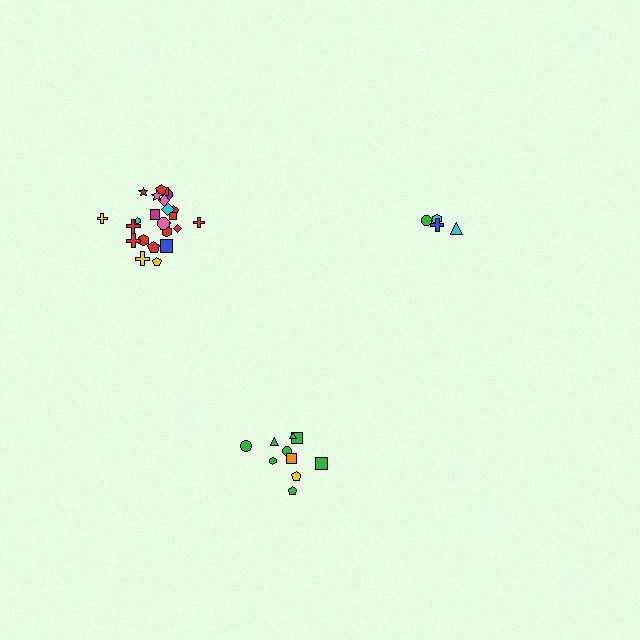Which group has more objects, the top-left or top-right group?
The top-left group.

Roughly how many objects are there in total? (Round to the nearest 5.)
Roughly 40 objects in total.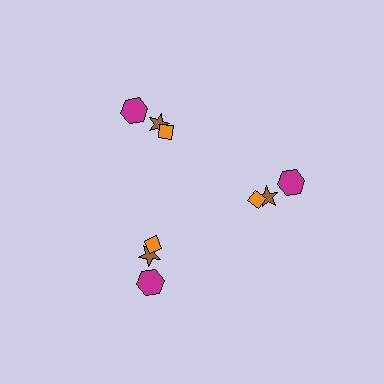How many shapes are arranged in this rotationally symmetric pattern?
There are 9 shapes, arranged in 3 groups of 3.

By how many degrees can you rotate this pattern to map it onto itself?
The pattern maps onto itself every 120 degrees of rotation.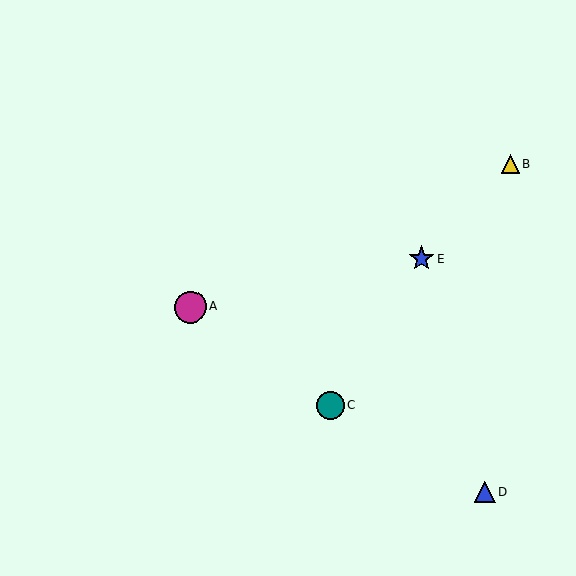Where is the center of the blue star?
The center of the blue star is at (421, 259).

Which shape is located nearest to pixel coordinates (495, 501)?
The blue triangle (labeled D) at (485, 492) is nearest to that location.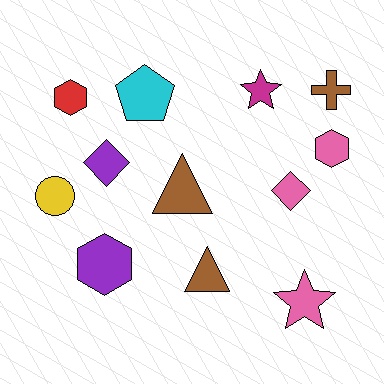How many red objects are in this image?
There is 1 red object.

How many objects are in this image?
There are 12 objects.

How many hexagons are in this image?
There are 3 hexagons.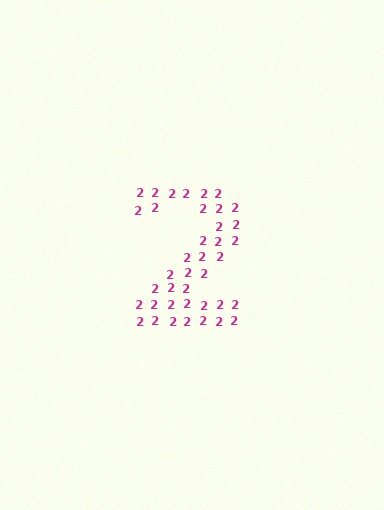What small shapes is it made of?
It is made of small digit 2's.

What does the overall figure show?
The overall figure shows the digit 2.